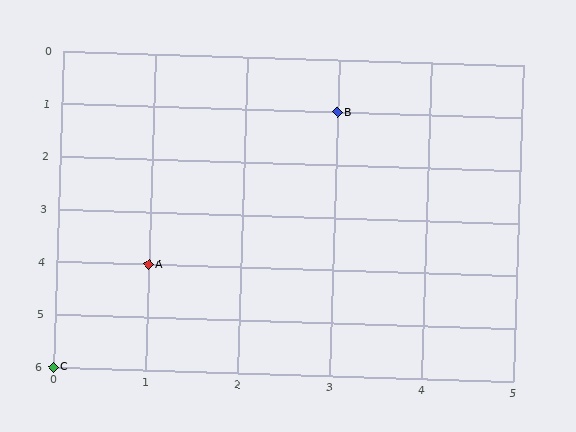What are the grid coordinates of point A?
Point A is at grid coordinates (1, 4).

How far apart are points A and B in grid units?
Points A and B are 2 columns and 3 rows apart (about 3.6 grid units diagonally).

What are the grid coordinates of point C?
Point C is at grid coordinates (0, 6).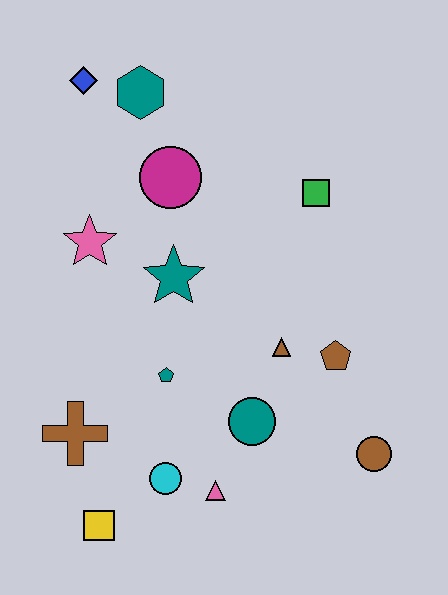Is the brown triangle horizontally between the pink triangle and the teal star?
No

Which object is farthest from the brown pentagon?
The blue diamond is farthest from the brown pentagon.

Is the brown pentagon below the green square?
Yes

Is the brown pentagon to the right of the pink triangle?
Yes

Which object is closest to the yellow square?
The cyan circle is closest to the yellow square.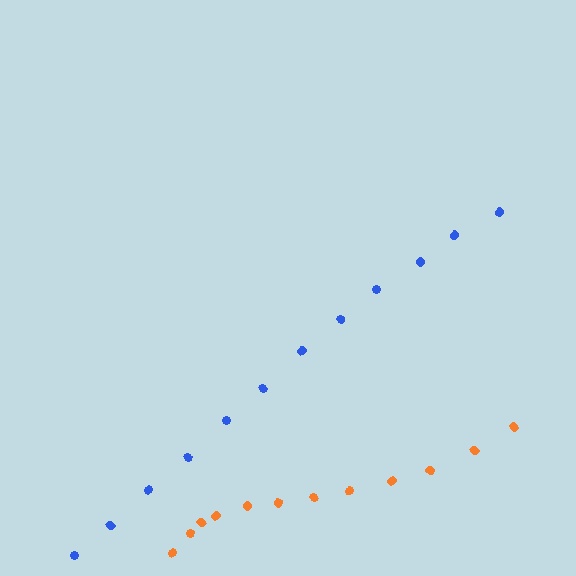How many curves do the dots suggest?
There are 2 distinct paths.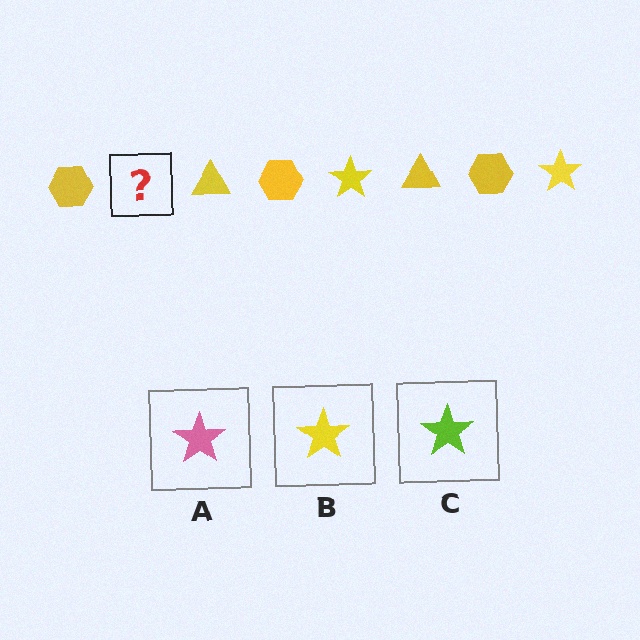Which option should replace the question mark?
Option B.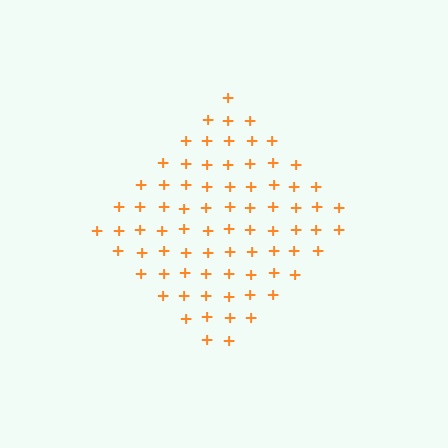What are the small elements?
The small elements are plus signs.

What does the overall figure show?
The overall figure shows a diamond.